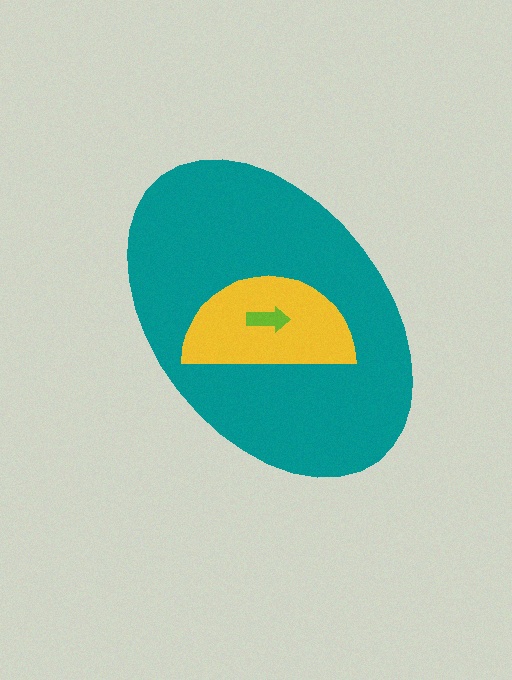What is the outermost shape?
The teal ellipse.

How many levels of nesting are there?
3.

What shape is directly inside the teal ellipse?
The yellow semicircle.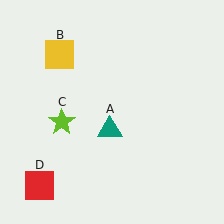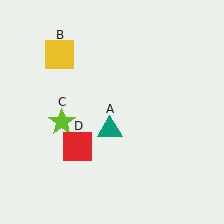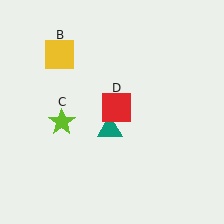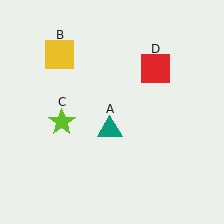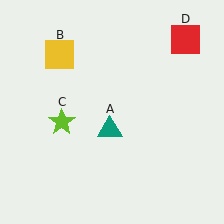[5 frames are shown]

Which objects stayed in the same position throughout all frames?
Teal triangle (object A) and yellow square (object B) and lime star (object C) remained stationary.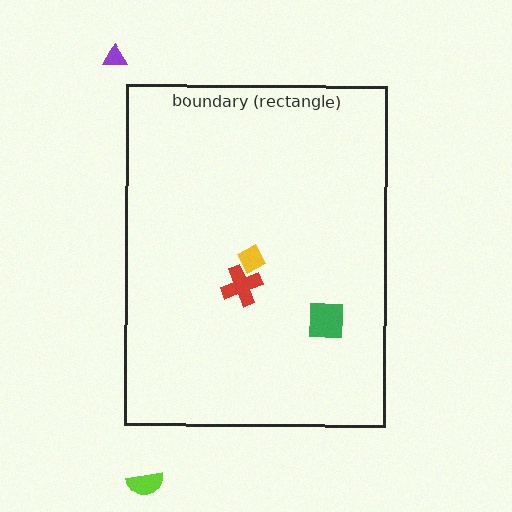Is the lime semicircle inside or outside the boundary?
Outside.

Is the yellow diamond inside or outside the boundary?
Inside.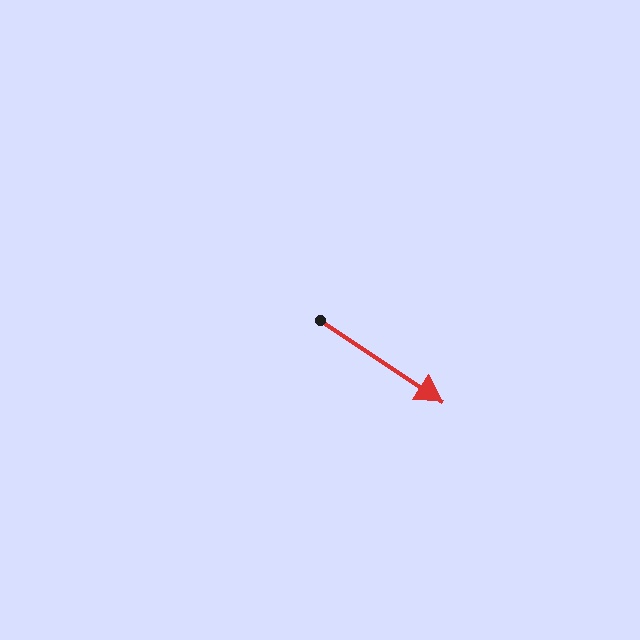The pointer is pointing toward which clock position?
Roughly 4 o'clock.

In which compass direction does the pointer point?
Southeast.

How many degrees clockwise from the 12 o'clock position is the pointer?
Approximately 124 degrees.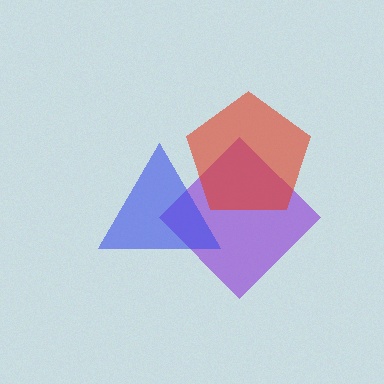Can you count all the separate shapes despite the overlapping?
Yes, there are 3 separate shapes.